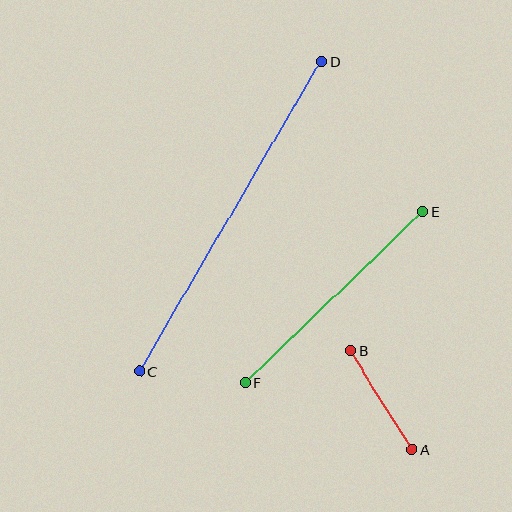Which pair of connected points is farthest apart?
Points C and D are farthest apart.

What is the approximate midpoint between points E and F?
The midpoint is at approximately (334, 297) pixels.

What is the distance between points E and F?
The distance is approximately 246 pixels.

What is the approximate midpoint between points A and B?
The midpoint is at approximately (381, 401) pixels.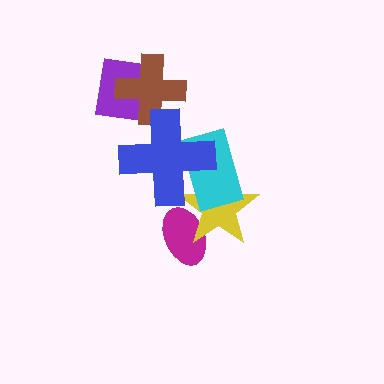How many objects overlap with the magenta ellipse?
1 object overlaps with the magenta ellipse.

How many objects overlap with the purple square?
2 objects overlap with the purple square.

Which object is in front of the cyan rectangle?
The blue cross is in front of the cyan rectangle.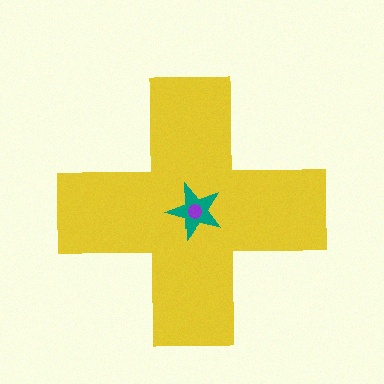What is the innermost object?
The purple circle.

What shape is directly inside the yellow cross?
The teal star.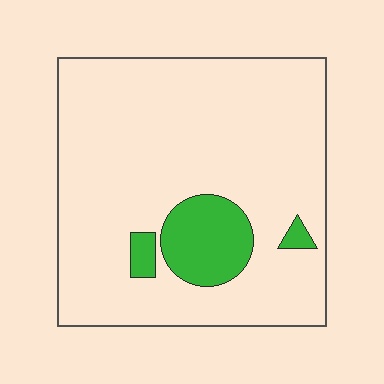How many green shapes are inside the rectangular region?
3.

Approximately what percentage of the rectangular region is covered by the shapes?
Approximately 10%.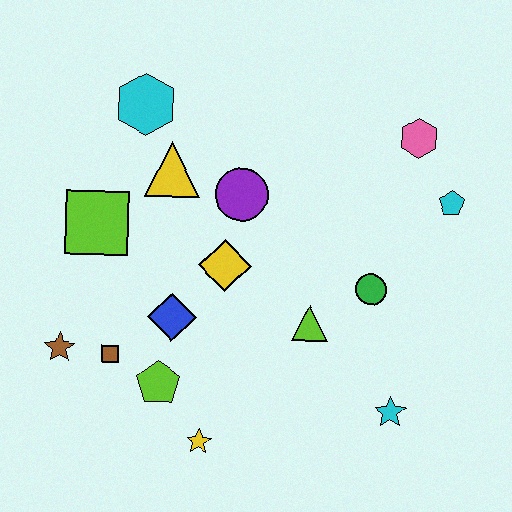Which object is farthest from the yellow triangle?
The cyan star is farthest from the yellow triangle.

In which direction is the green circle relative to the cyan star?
The green circle is above the cyan star.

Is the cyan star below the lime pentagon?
Yes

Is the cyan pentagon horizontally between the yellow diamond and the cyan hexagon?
No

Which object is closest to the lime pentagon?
The brown square is closest to the lime pentagon.